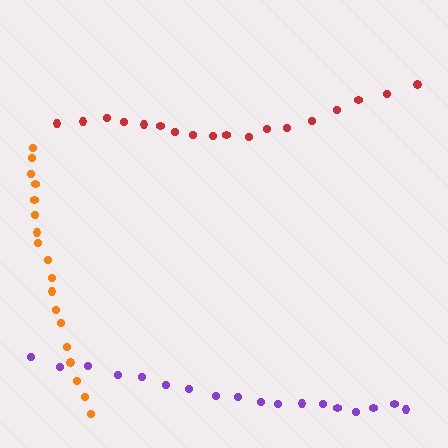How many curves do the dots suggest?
There are 3 distinct paths.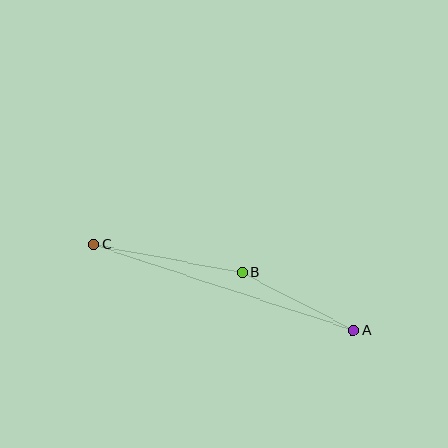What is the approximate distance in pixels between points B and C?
The distance between B and C is approximately 152 pixels.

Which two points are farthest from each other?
Points A and C are farthest from each other.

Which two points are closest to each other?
Points A and B are closest to each other.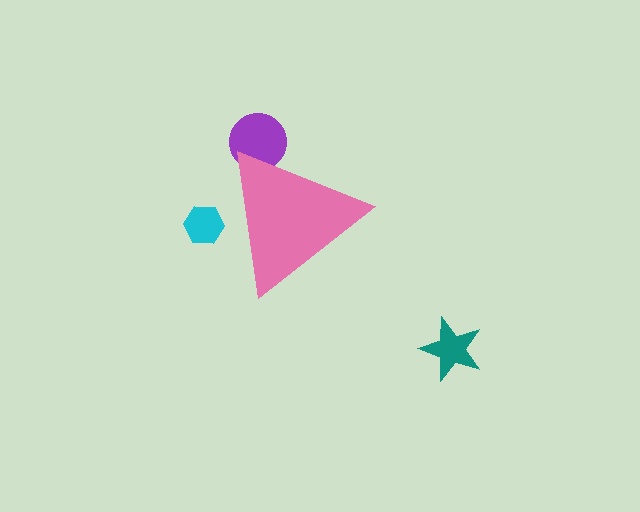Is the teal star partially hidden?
No, the teal star is fully visible.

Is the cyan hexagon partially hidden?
Yes, the cyan hexagon is partially hidden behind the pink triangle.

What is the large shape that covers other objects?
A pink triangle.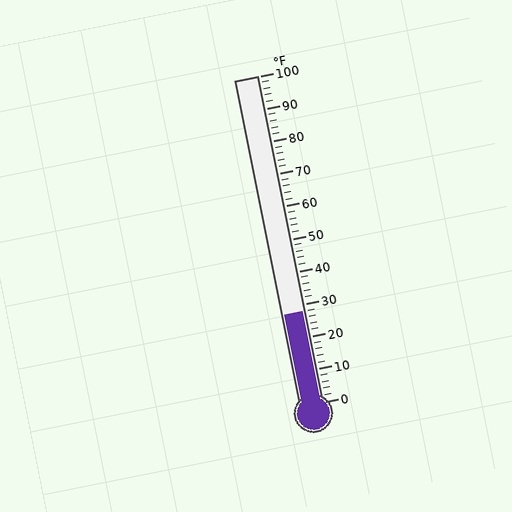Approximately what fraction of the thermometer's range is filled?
The thermometer is filled to approximately 30% of its range.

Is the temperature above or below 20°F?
The temperature is above 20°F.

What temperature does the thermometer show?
The thermometer shows approximately 28°F.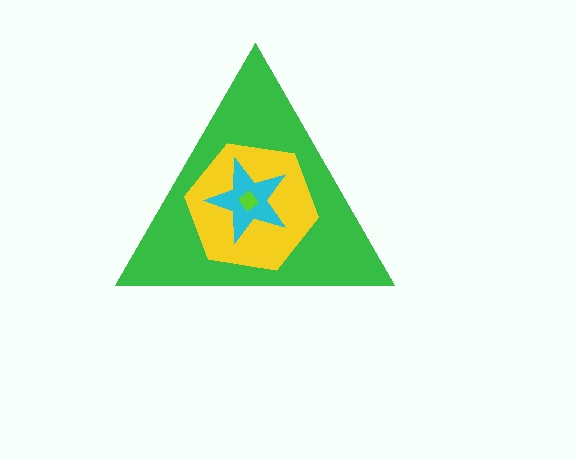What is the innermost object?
The lime diamond.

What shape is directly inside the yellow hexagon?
The cyan star.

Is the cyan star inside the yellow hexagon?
Yes.